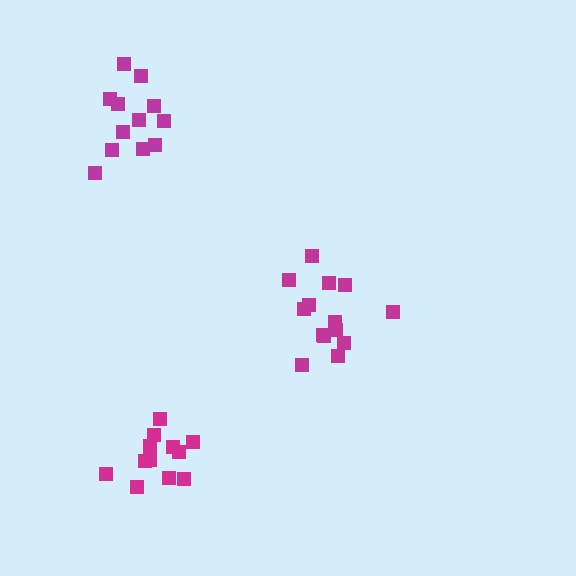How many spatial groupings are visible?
There are 3 spatial groupings.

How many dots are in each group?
Group 1: 12 dots, Group 2: 14 dots, Group 3: 12 dots (38 total).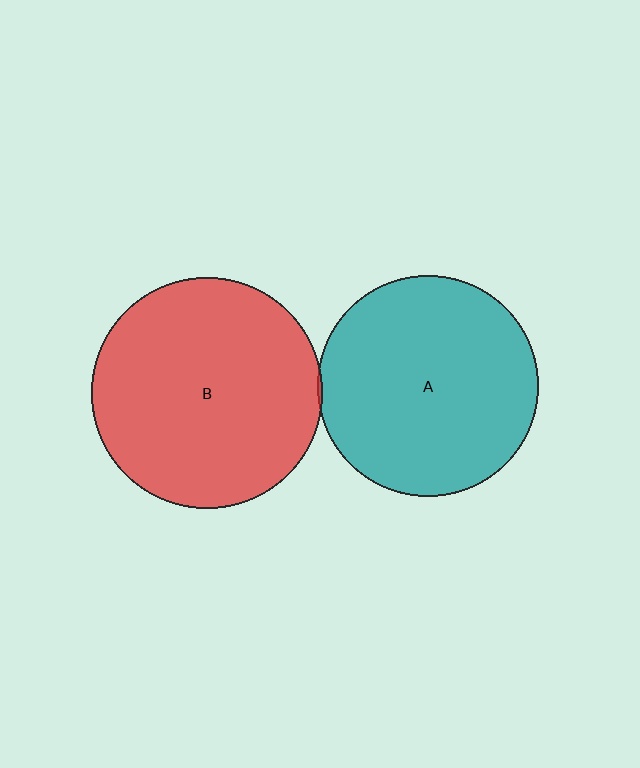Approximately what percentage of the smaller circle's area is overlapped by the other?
Approximately 5%.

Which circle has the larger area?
Circle B (red).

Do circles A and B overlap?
Yes.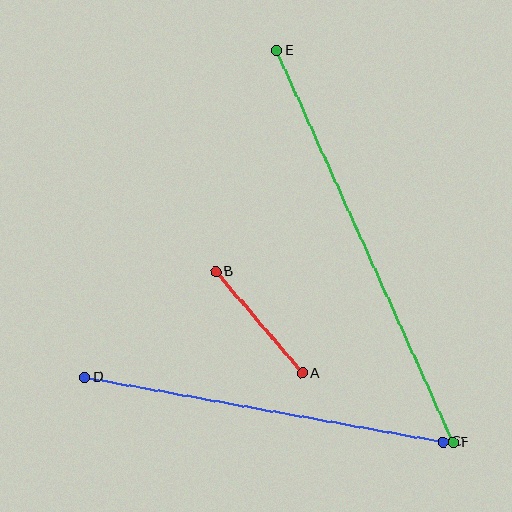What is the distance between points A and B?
The distance is approximately 133 pixels.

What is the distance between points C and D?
The distance is approximately 364 pixels.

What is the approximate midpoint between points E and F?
The midpoint is at approximately (365, 247) pixels.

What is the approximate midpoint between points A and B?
The midpoint is at approximately (259, 322) pixels.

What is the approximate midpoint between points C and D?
The midpoint is at approximately (264, 410) pixels.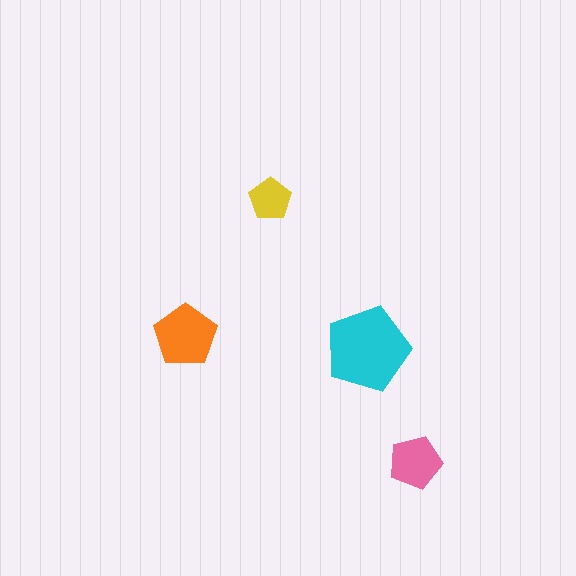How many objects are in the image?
There are 4 objects in the image.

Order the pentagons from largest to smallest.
the cyan one, the orange one, the pink one, the yellow one.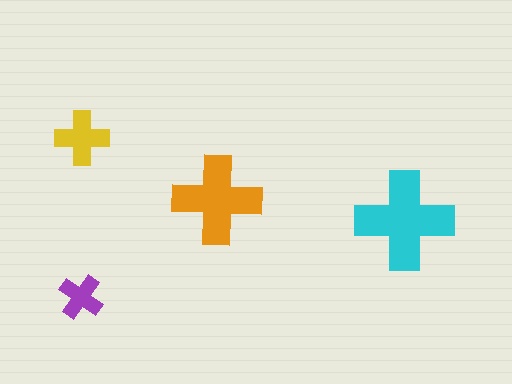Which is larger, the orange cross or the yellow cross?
The orange one.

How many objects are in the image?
There are 4 objects in the image.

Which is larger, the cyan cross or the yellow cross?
The cyan one.